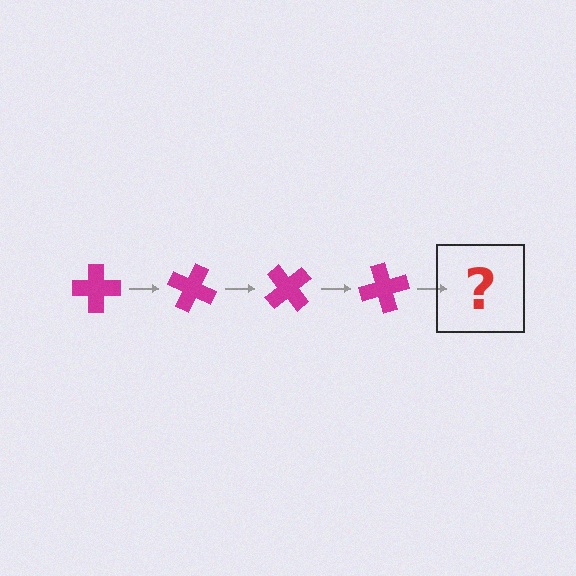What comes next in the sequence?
The next element should be a magenta cross rotated 100 degrees.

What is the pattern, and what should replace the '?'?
The pattern is that the cross rotates 25 degrees each step. The '?' should be a magenta cross rotated 100 degrees.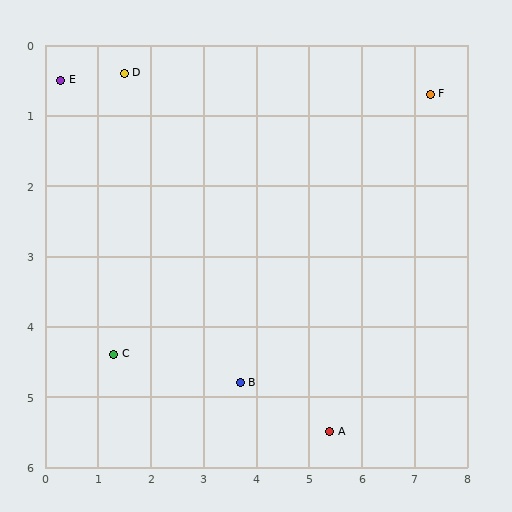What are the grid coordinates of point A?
Point A is at approximately (5.4, 5.5).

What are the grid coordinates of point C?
Point C is at approximately (1.3, 4.4).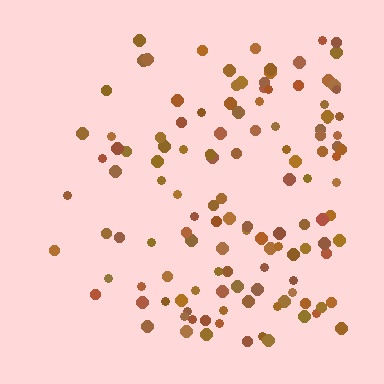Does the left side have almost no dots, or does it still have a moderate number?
Still a moderate number, just noticeably fewer than the right.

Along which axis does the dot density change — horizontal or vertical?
Horizontal.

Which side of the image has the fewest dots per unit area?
The left.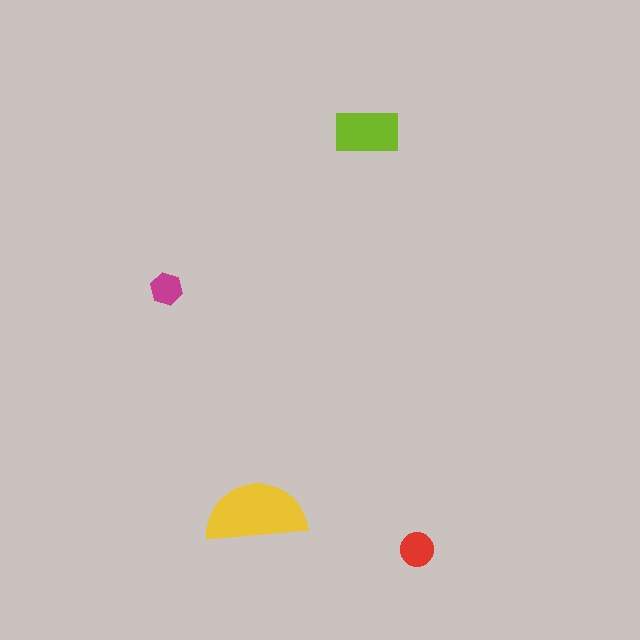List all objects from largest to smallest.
The yellow semicircle, the lime rectangle, the red circle, the magenta hexagon.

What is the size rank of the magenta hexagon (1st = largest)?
4th.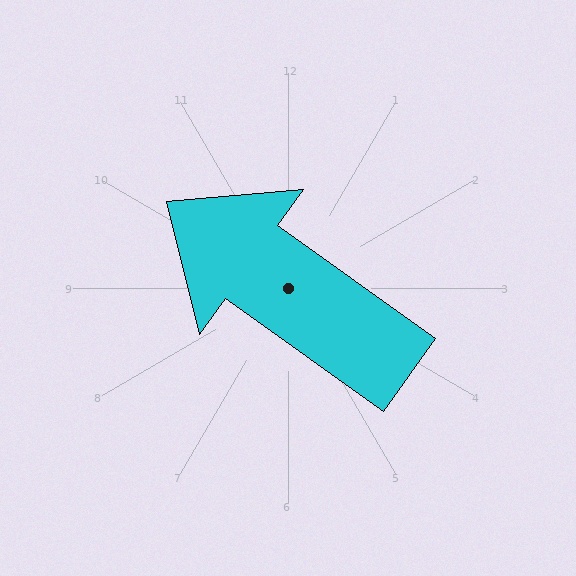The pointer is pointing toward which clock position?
Roughly 10 o'clock.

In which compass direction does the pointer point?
Northwest.